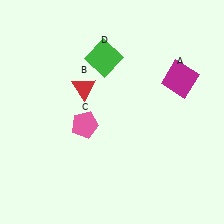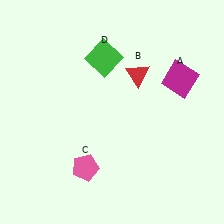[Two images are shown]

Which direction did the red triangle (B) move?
The red triangle (B) moved right.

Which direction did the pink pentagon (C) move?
The pink pentagon (C) moved down.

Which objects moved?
The objects that moved are: the red triangle (B), the pink pentagon (C).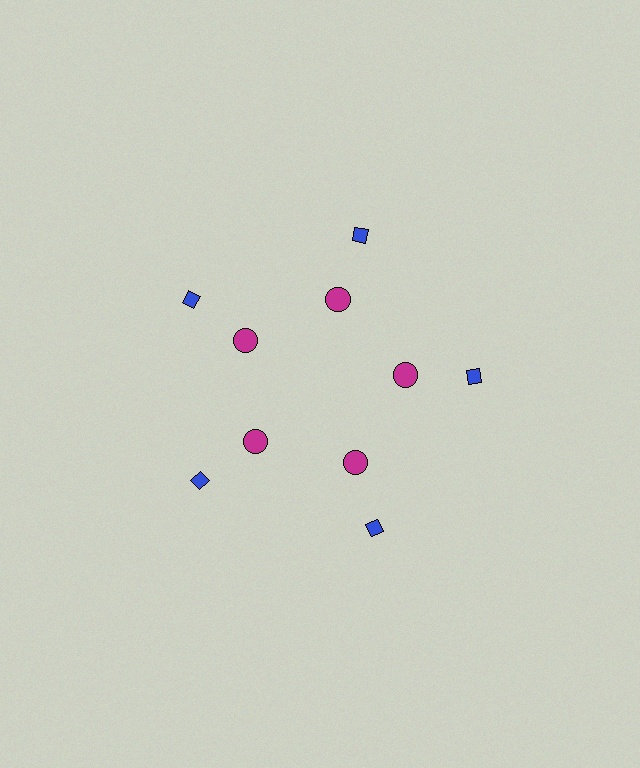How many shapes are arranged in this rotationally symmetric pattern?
There are 10 shapes, arranged in 5 groups of 2.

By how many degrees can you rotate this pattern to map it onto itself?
The pattern maps onto itself every 72 degrees of rotation.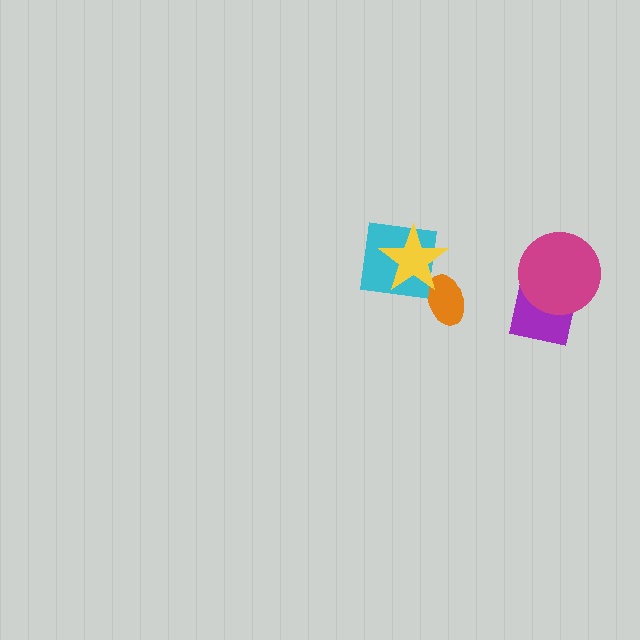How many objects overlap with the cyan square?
1 object overlaps with the cyan square.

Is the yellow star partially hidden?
No, no other shape covers it.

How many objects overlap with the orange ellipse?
1 object overlaps with the orange ellipse.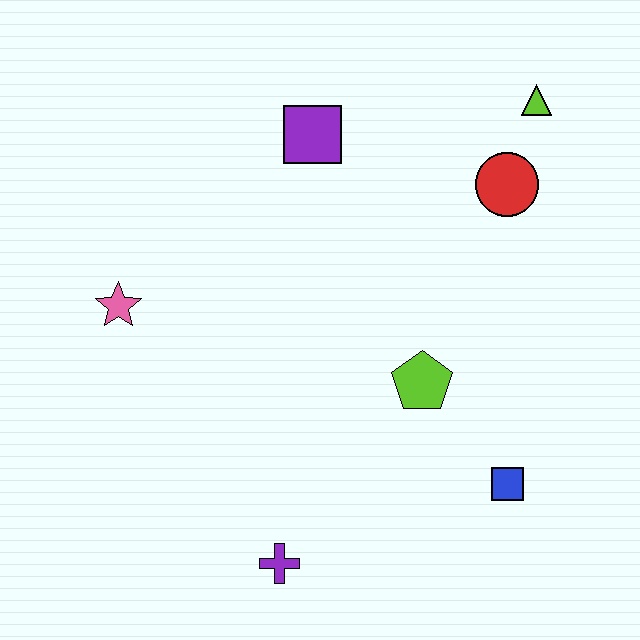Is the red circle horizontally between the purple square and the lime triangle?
Yes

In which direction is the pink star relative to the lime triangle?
The pink star is to the left of the lime triangle.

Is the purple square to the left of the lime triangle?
Yes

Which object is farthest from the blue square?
The pink star is farthest from the blue square.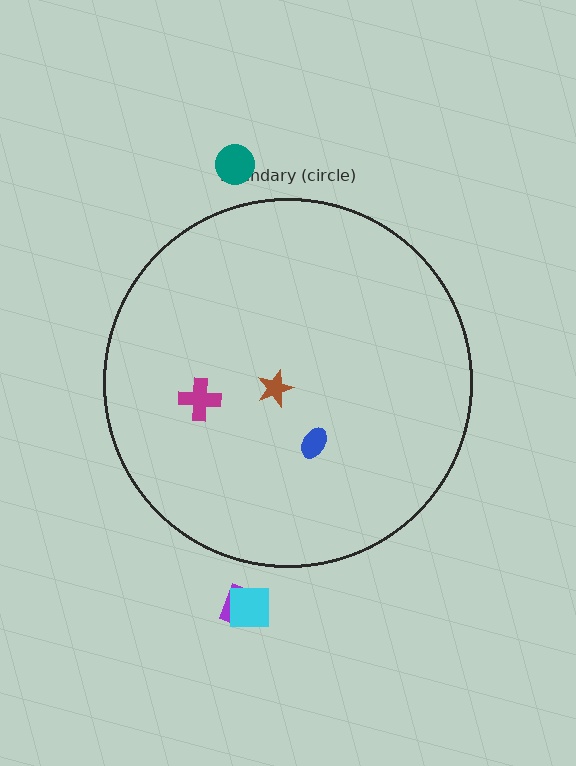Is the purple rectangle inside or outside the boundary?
Outside.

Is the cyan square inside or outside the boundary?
Outside.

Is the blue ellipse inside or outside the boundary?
Inside.